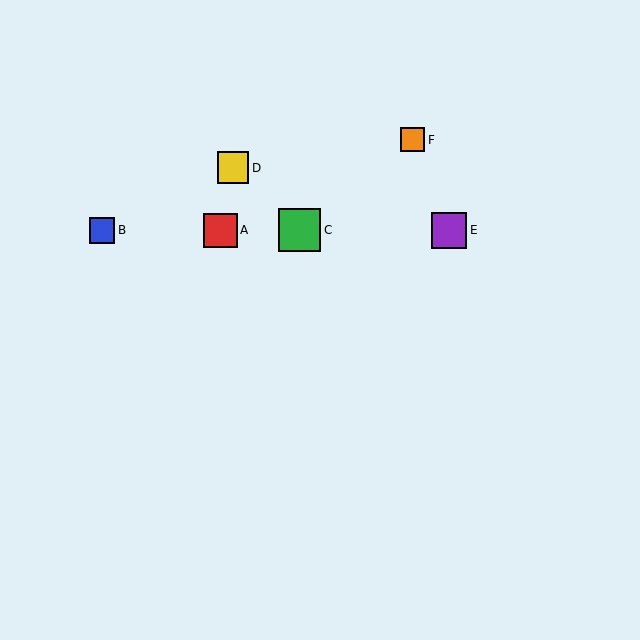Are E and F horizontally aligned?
No, E is at y≈230 and F is at y≈140.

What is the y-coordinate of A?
Object A is at y≈230.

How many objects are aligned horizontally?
4 objects (A, B, C, E) are aligned horizontally.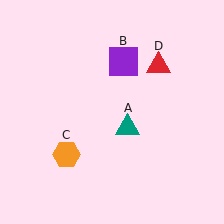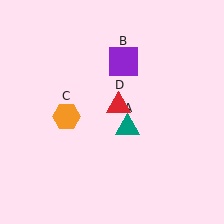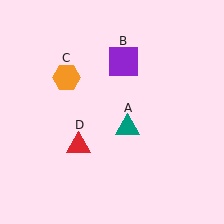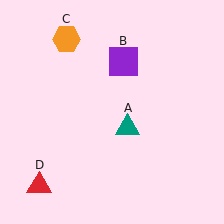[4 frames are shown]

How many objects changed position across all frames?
2 objects changed position: orange hexagon (object C), red triangle (object D).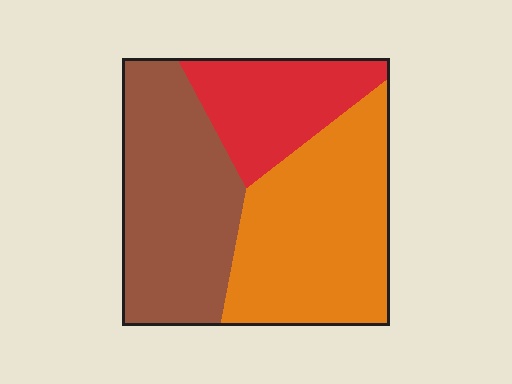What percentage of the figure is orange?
Orange covers around 40% of the figure.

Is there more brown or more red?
Brown.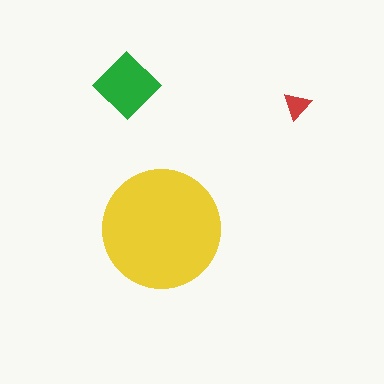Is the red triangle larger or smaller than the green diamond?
Smaller.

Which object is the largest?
The yellow circle.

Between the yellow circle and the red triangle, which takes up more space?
The yellow circle.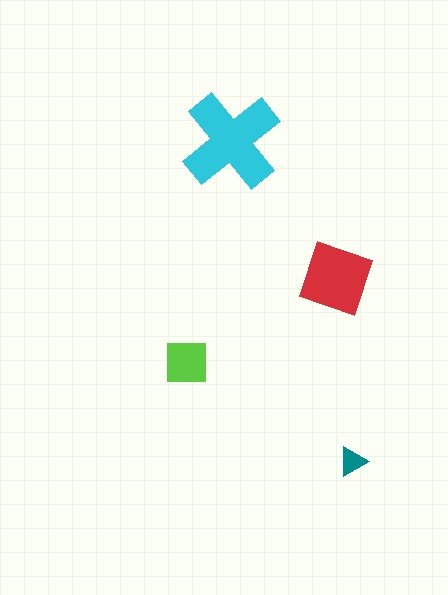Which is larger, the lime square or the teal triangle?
The lime square.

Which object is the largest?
The cyan cross.